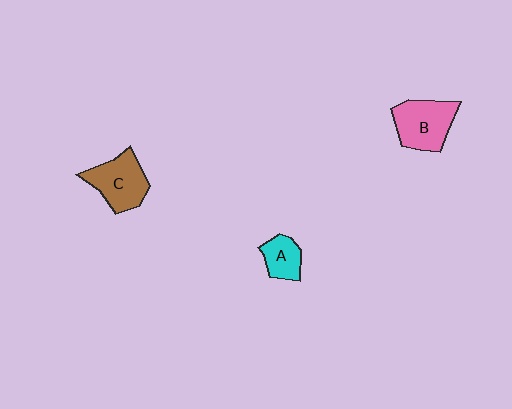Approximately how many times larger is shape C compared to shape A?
Approximately 1.7 times.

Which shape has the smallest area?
Shape A (cyan).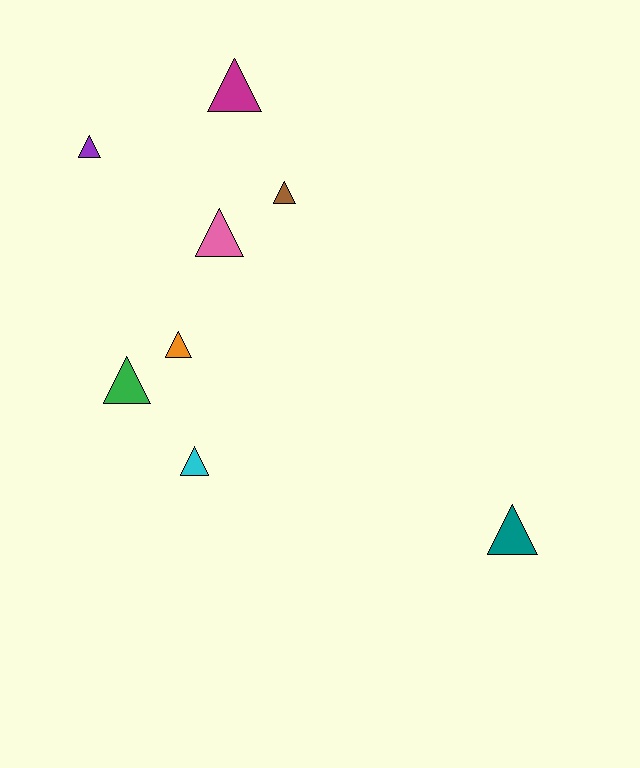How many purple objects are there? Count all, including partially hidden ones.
There is 1 purple object.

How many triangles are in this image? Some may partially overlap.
There are 8 triangles.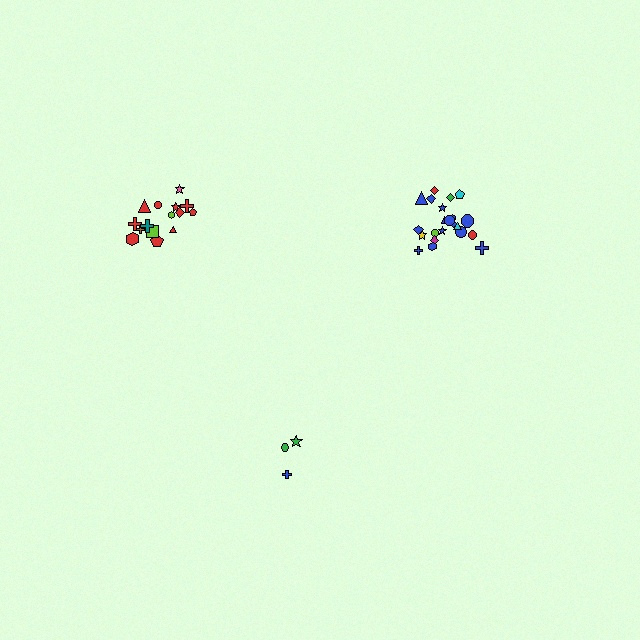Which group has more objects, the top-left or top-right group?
The top-right group.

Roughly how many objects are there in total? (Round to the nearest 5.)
Roughly 40 objects in total.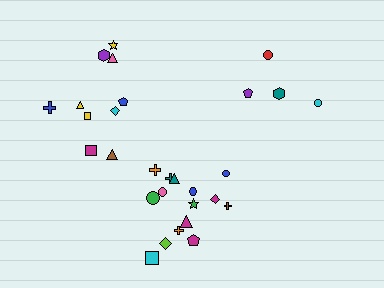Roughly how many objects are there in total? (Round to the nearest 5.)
Roughly 30 objects in total.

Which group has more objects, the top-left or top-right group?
The top-left group.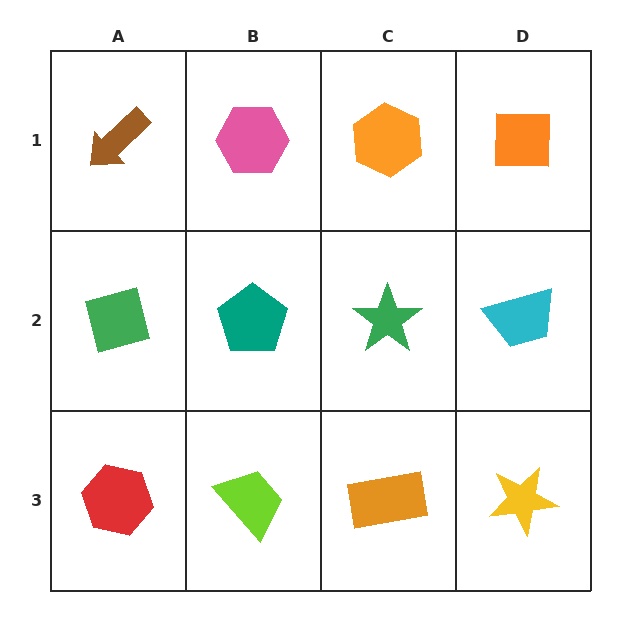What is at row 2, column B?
A teal pentagon.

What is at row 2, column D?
A cyan trapezoid.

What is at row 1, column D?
An orange square.